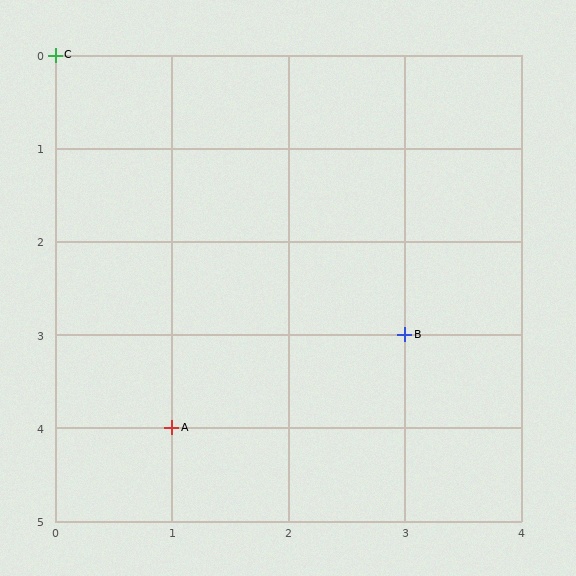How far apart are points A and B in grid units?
Points A and B are 2 columns and 1 row apart (about 2.2 grid units diagonally).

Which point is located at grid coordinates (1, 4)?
Point A is at (1, 4).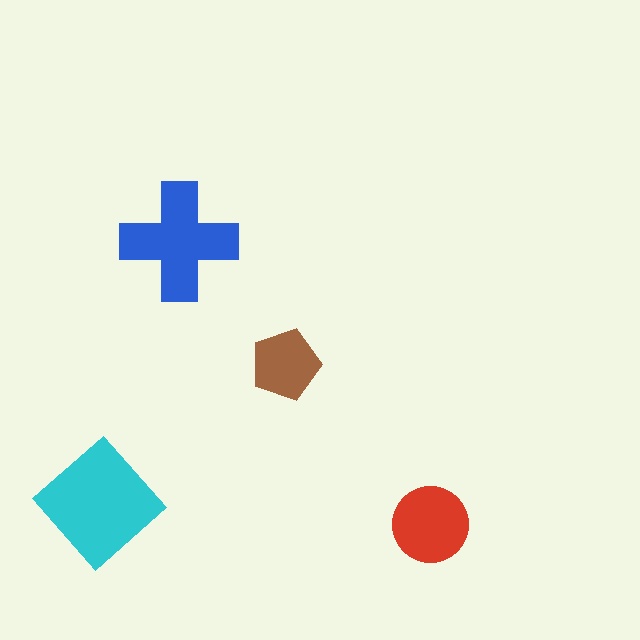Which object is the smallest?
The brown pentagon.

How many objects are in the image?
There are 4 objects in the image.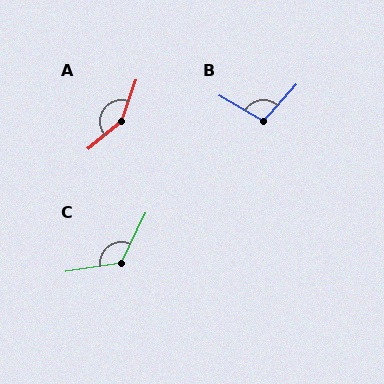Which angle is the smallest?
B, at approximately 101 degrees.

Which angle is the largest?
A, at approximately 149 degrees.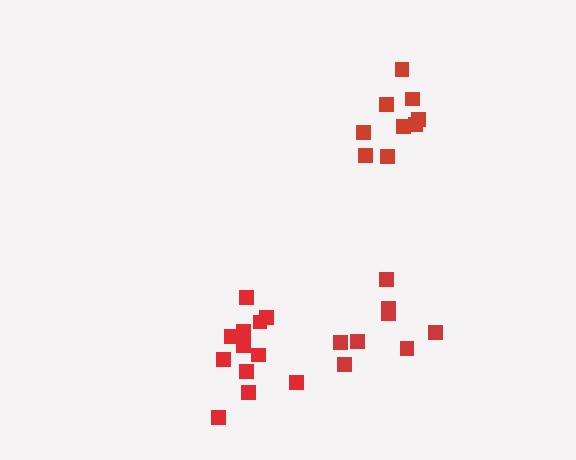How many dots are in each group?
Group 1: 9 dots, Group 2: 8 dots, Group 3: 12 dots (29 total).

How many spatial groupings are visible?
There are 3 spatial groupings.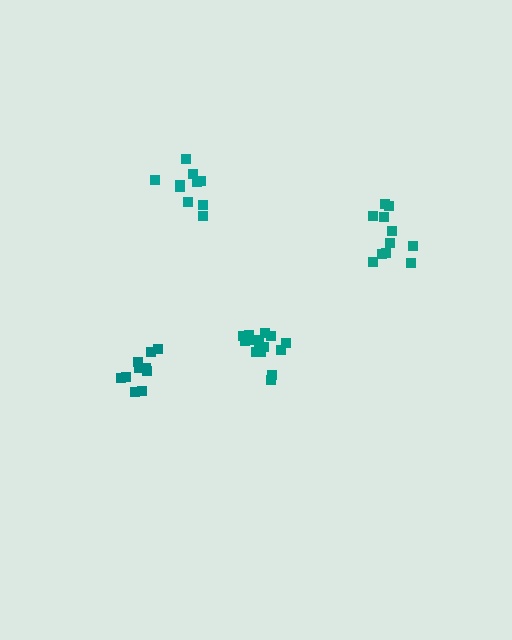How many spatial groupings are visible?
There are 4 spatial groupings.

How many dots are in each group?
Group 1: 11 dots, Group 2: 10 dots, Group 3: 15 dots, Group 4: 10 dots (46 total).